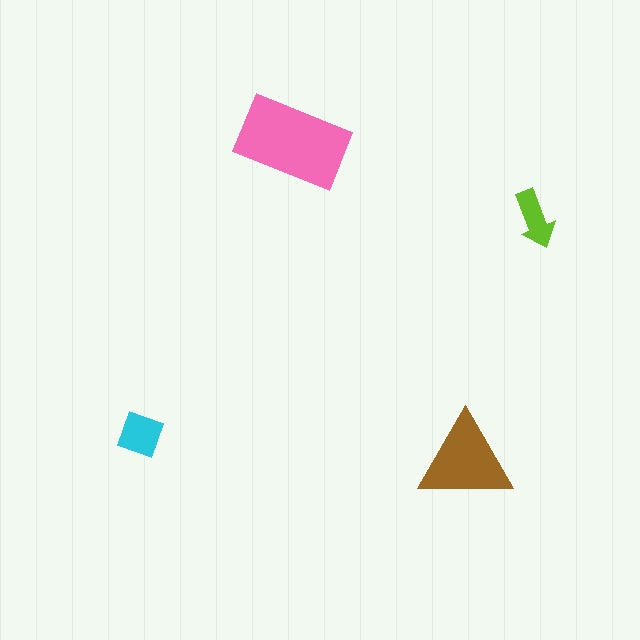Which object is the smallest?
The lime arrow.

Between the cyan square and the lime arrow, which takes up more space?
The cyan square.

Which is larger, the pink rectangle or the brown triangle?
The pink rectangle.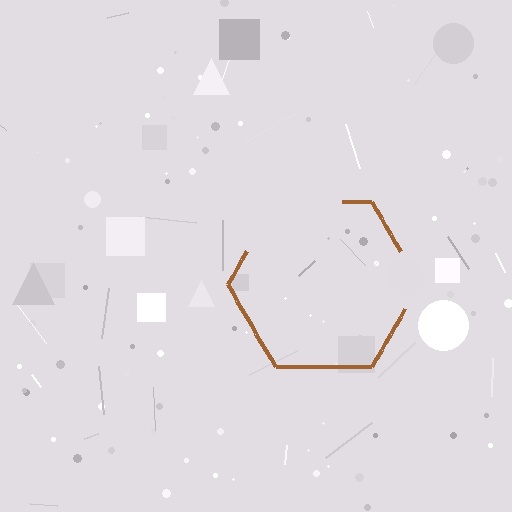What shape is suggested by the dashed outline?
The dashed outline suggests a hexagon.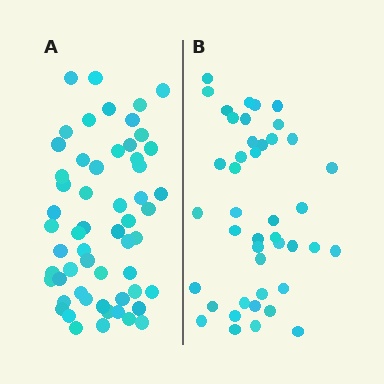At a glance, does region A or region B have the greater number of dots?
Region A (the left region) has more dots.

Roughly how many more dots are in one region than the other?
Region A has approximately 15 more dots than region B.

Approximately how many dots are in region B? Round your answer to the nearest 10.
About 40 dots. (The exact count is 43, which rounds to 40.)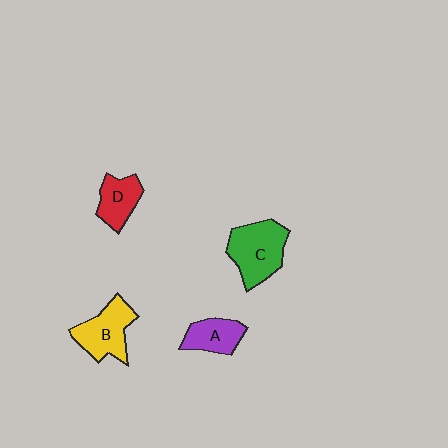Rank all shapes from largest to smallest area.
From largest to smallest: C (green), B (yellow), D (red), A (purple).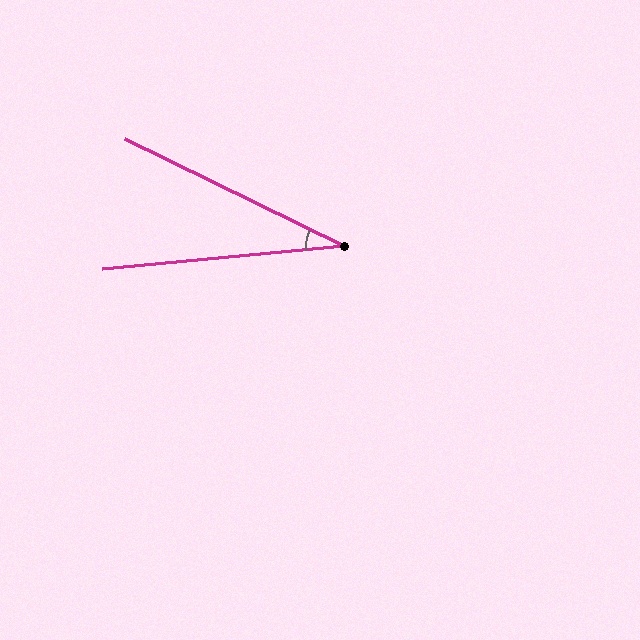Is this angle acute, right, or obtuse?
It is acute.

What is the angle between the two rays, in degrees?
Approximately 31 degrees.